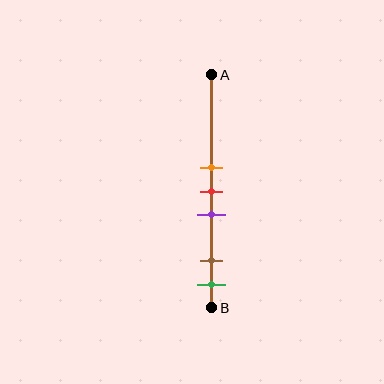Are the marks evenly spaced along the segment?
No, the marks are not evenly spaced.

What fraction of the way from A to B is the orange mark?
The orange mark is approximately 40% (0.4) of the way from A to B.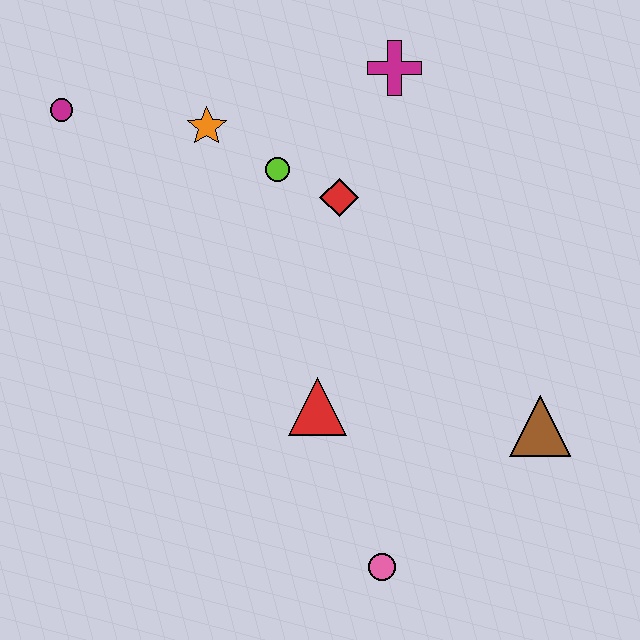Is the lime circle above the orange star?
No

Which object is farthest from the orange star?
The pink circle is farthest from the orange star.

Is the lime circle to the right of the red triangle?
No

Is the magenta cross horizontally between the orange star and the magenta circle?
No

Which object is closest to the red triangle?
The pink circle is closest to the red triangle.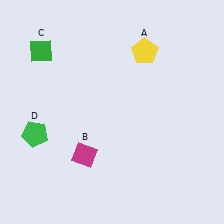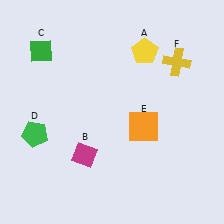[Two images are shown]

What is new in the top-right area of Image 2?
A yellow cross (F) was added in the top-right area of Image 2.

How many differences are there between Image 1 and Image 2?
There are 2 differences between the two images.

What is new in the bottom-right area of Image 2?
An orange square (E) was added in the bottom-right area of Image 2.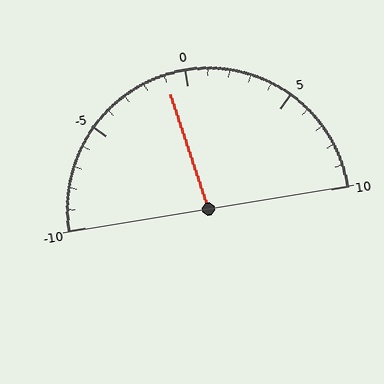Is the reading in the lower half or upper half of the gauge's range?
The reading is in the lower half of the range (-10 to 10).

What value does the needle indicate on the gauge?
The needle indicates approximately -1.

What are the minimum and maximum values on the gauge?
The gauge ranges from -10 to 10.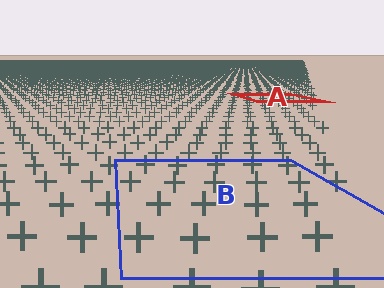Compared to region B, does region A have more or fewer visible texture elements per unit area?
Region A has more texture elements per unit area — they are packed more densely because it is farther away.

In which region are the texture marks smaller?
The texture marks are smaller in region A, because it is farther away.